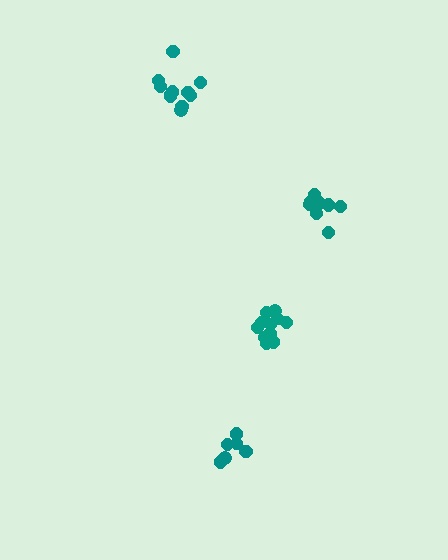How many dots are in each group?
Group 1: 6 dots, Group 2: 11 dots, Group 3: 8 dots, Group 4: 12 dots (37 total).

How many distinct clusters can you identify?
There are 4 distinct clusters.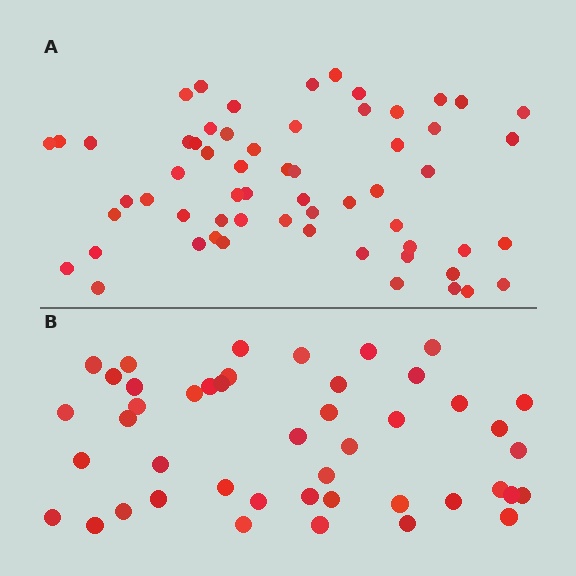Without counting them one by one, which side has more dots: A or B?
Region A (the top region) has more dots.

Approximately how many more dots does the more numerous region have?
Region A has approximately 15 more dots than region B.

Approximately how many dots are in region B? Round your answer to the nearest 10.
About 40 dots. (The exact count is 45, which rounds to 40.)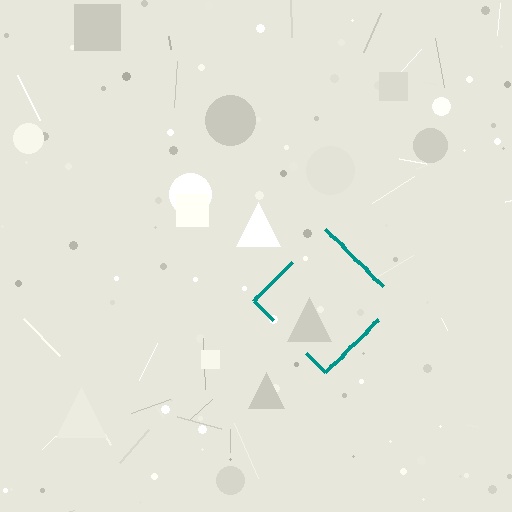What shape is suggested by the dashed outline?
The dashed outline suggests a diamond.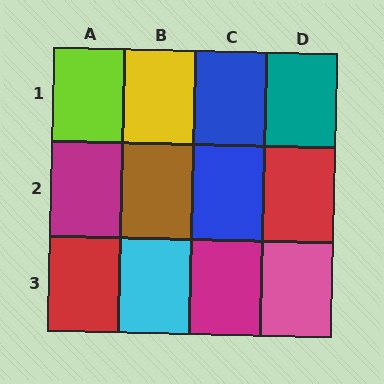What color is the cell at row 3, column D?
Pink.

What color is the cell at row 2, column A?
Magenta.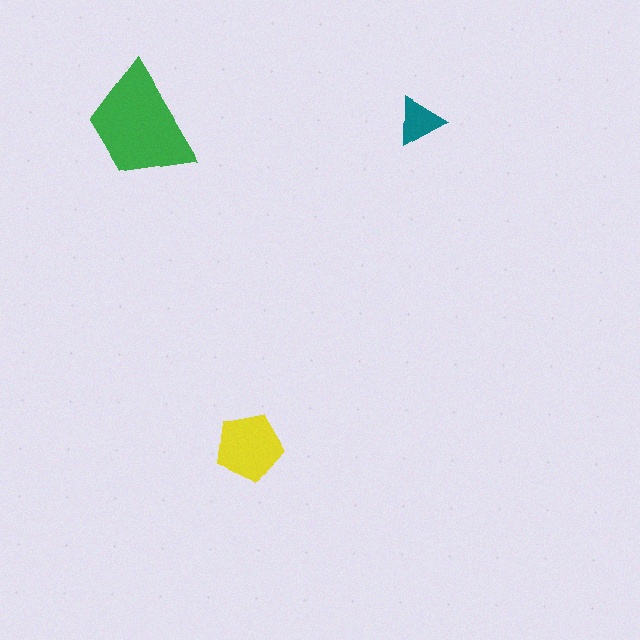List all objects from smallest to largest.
The teal triangle, the yellow pentagon, the green trapezoid.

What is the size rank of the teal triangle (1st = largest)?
3rd.